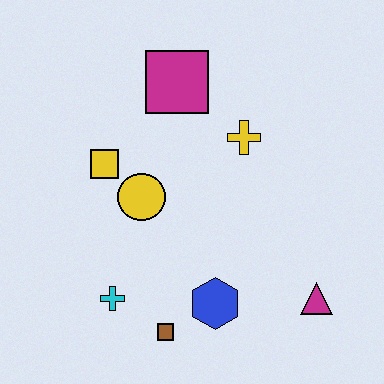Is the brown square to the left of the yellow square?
No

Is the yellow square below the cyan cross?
No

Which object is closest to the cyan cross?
The brown square is closest to the cyan cross.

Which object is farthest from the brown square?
The magenta square is farthest from the brown square.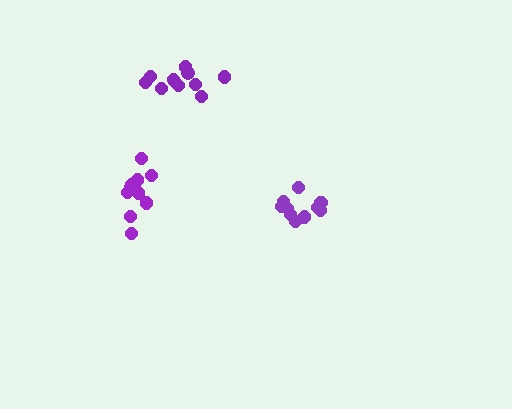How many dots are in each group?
Group 1: 10 dots, Group 2: 10 dots, Group 3: 11 dots (31 total).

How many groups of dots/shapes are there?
There are 3 groups.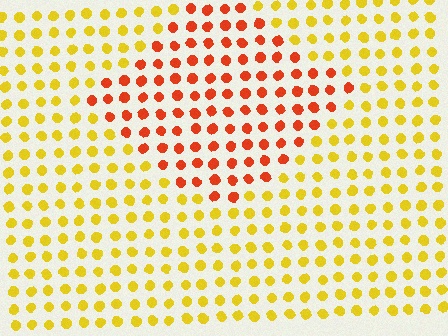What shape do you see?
I see a diamond.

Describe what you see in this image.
The image is filled with small yellow elements in a uniform arrangement. A diamond-shaped region is visible where the elements are tinted to a slightly different hue, forming a subtle color boundary.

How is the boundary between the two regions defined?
The boundary is defined purely by a slight shift in hue (about 44 degrees). Spacing, size, and orientation are identical on both sides.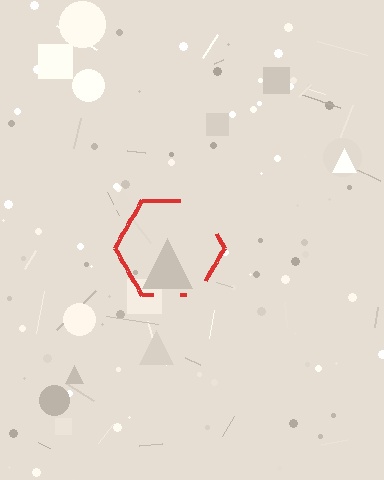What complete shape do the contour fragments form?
The contour fragments form a hexagon.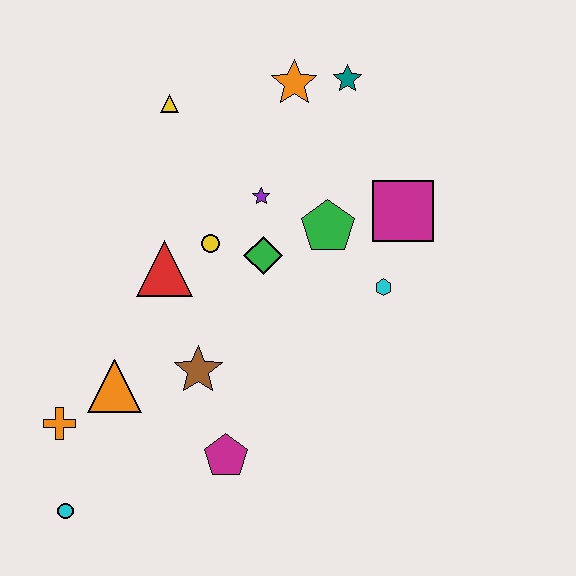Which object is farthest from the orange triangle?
The teal star is farthest from the orange triangle.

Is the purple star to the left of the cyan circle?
No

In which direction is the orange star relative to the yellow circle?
The orange star is above the yellow circle.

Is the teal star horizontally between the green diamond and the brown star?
No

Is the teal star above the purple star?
Yes